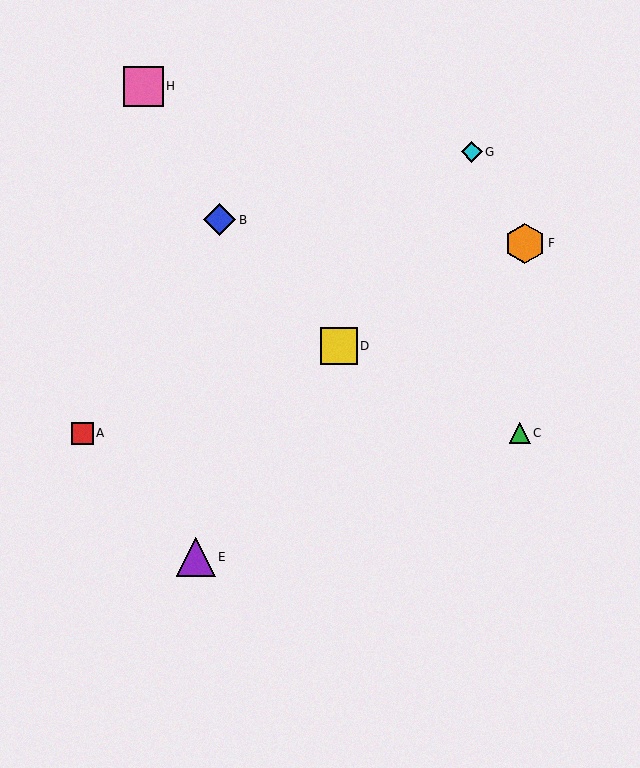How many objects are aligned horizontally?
2 objects (A, C) are aligned horizontally.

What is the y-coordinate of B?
Object B is at y≈220.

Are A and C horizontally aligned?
Yes, both are at y≈433.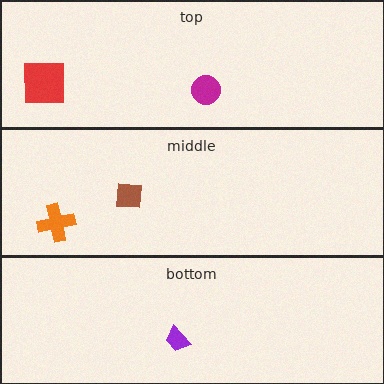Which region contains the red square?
The top region.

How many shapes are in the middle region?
2.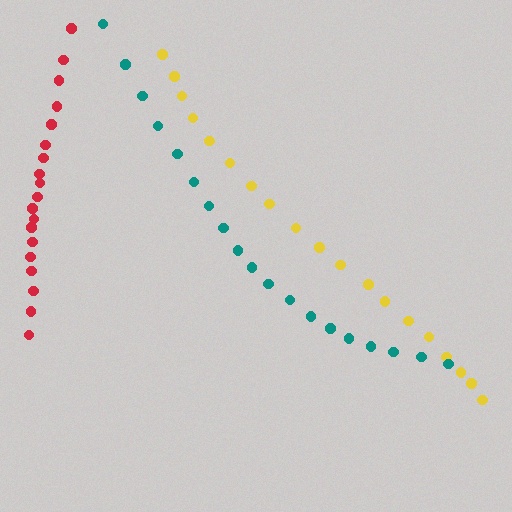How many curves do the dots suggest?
There are 3 distinct paths.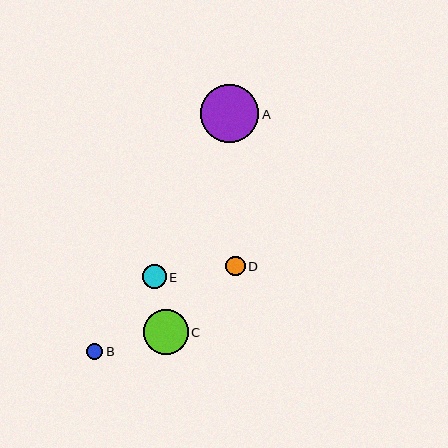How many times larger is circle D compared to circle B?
Circle D is approximately 1.3 times the size of circle B.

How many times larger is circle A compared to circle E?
Circle A is approximately 2.5 times the size of circle E.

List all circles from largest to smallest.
From largest to smallest: A, C, E, D, B.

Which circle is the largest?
Circle A is the largest with a size of approximately 58 pixels.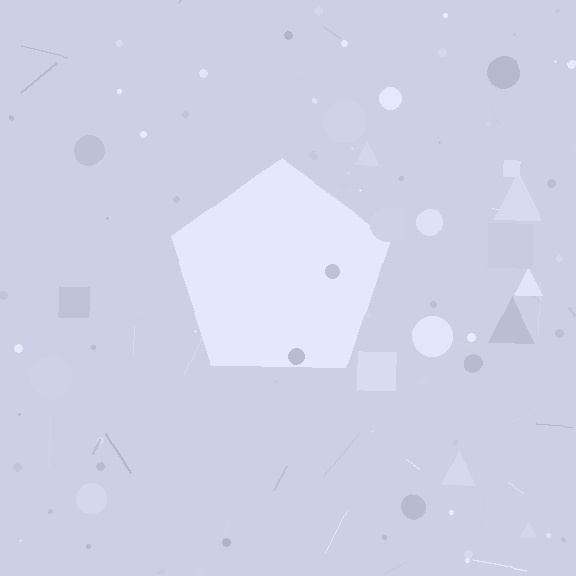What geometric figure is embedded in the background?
A pentagon is embedded in the background.